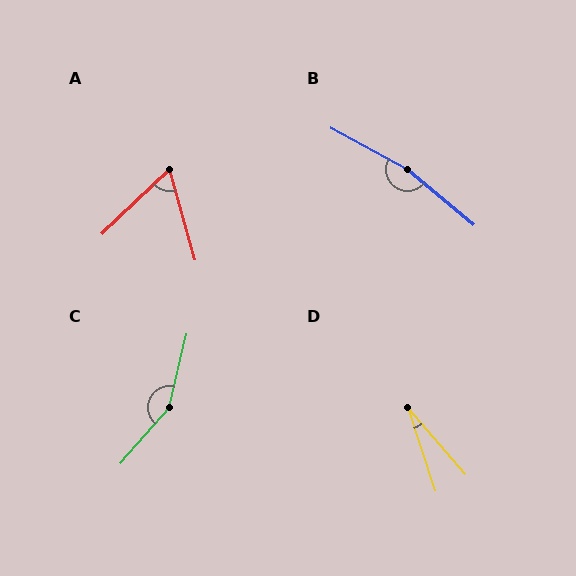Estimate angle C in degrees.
Approximately 152 degrees.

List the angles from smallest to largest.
D (23°), A (62°), C (152°), B (168°).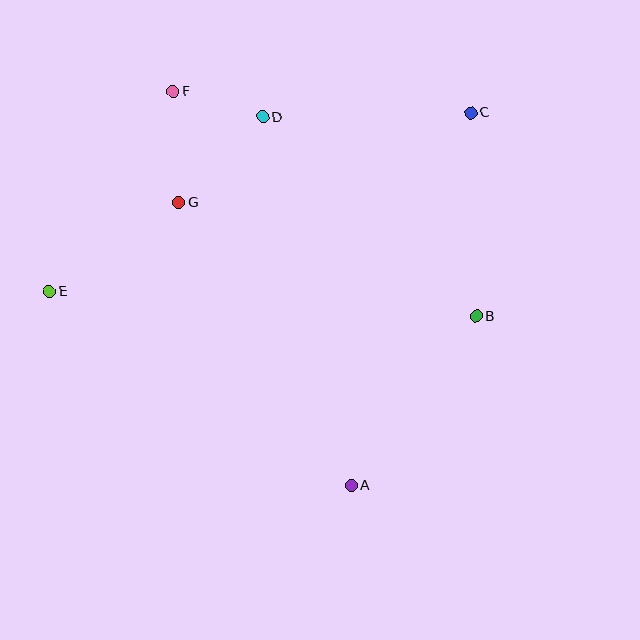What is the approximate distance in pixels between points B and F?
The distance between B and F is approximately 377 pixels.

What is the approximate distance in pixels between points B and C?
The distance between B and C is approximately 203 pixels.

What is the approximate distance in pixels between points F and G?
The distance between F and G is approximately 111 pixels.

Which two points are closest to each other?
Points D and F are closest to each other.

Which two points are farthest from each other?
Points C and E are farthest from each other.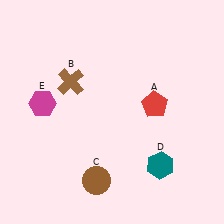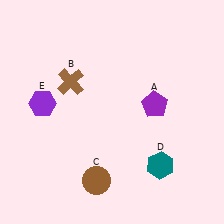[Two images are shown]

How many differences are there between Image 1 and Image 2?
There are 2 differences between the two images.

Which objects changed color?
A changed from red to purple. E changed from magenta to purple.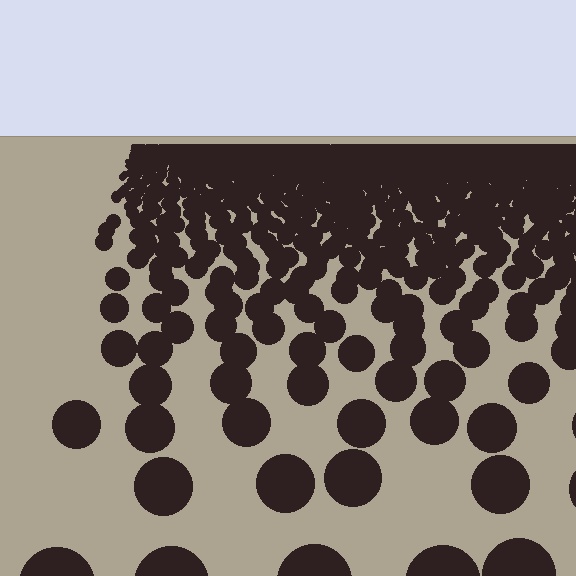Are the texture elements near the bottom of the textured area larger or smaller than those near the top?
Larger. Near the bottom, elements are closer to the viewer and appear at a bigger on-screen size.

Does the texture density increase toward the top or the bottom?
Density increases toward the top.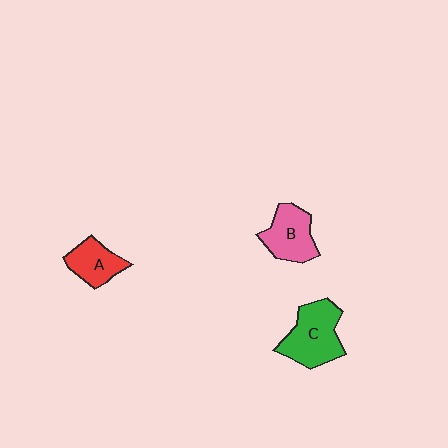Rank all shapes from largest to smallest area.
From largest to smallest: C (green), B (pink), A (red).